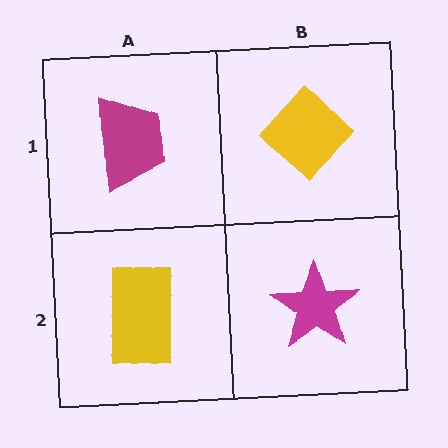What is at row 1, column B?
A yellow diamond.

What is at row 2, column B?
A magenta star.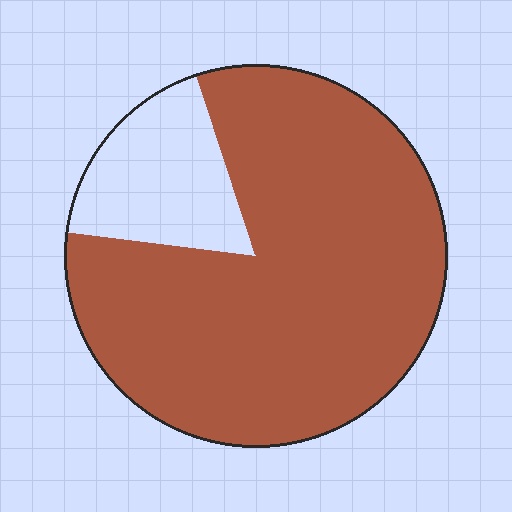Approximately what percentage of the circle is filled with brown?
Approximately 80%.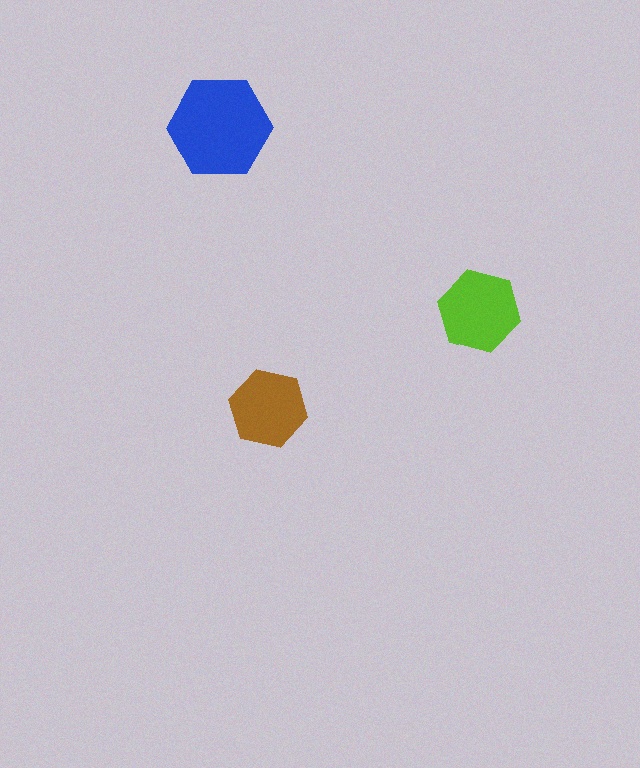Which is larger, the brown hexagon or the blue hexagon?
The blue one.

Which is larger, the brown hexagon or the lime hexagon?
The lime one.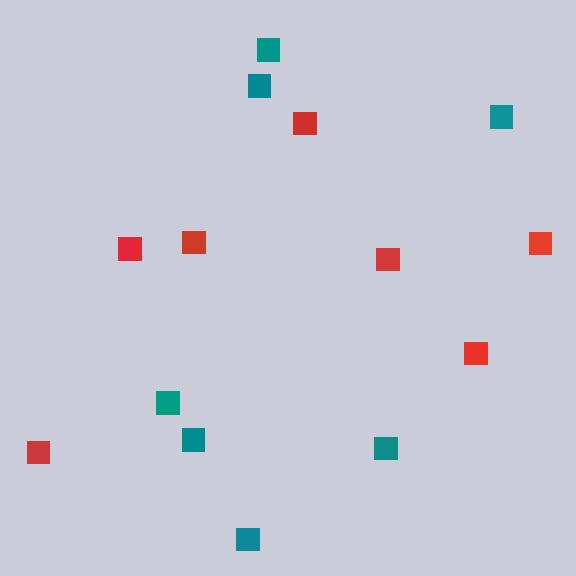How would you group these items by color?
There are 2 groups: one group of teal squares (7) and one group of red squares (7).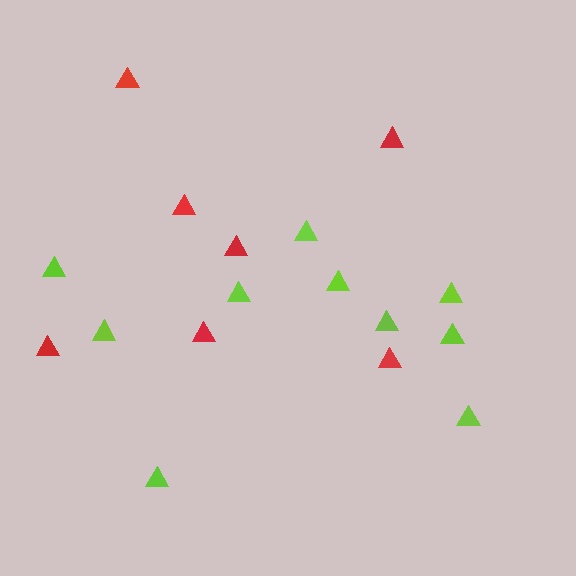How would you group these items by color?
There are 2 groups: one group of red triangles (7) and one group of lime triangles (10).